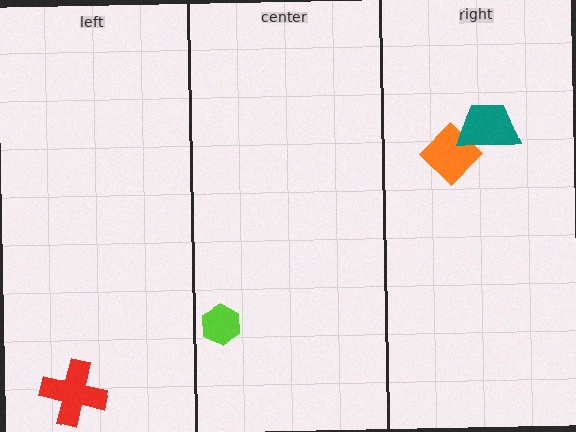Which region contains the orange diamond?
The right region.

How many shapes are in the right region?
2.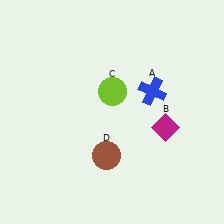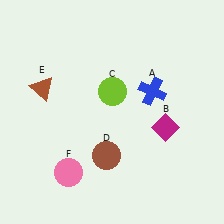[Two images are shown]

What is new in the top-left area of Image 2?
A brown triangle (E) was added in the top-left area of Image 2.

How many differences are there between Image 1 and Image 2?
There are 2 differences between the two images.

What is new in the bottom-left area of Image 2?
A pink circle (F) was added in the bottom-left area of Image 2.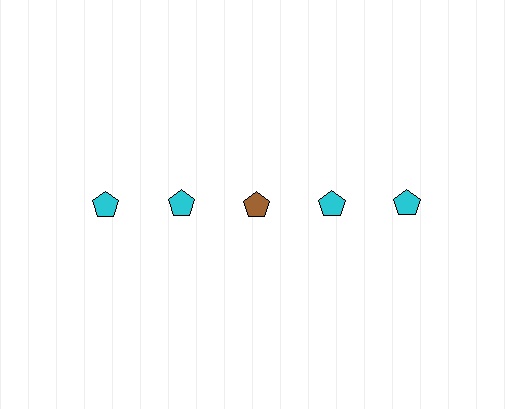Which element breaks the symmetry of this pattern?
The brown pentagon in the top row, center column breaks the symmetry. All other shapes are cyan pentagons.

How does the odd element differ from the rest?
It has a different color: brown instead of cyan.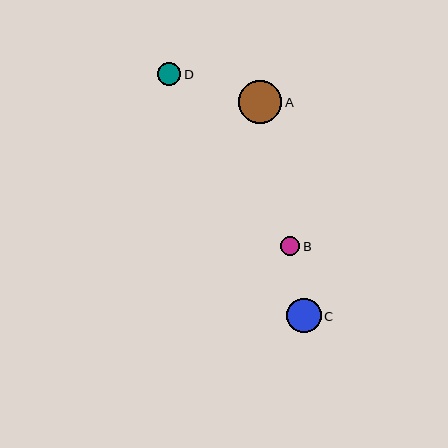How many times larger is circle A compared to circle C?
Circle A is approximately 1.3 times the size of circle C.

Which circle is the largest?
Circle A is the largest with a size of approximately 44 pixels.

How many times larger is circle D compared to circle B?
Circle D is approximately 1.2 times the size of circle B.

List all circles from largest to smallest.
From largest to smallest: A, C, D, B.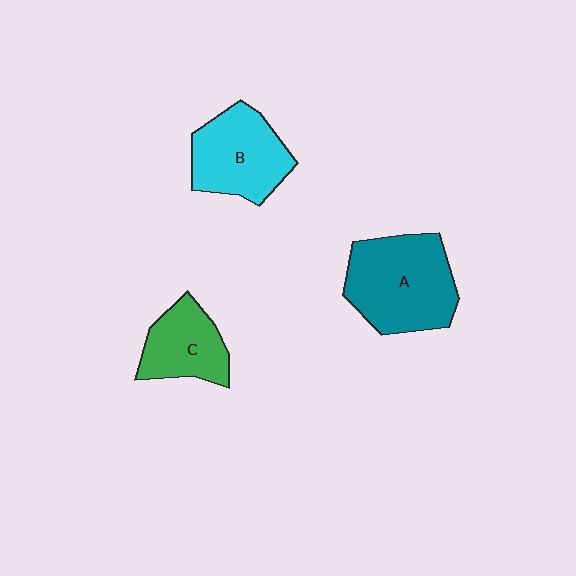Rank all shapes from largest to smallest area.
From largest to smallest: A (teal), B (cyan), C (green).